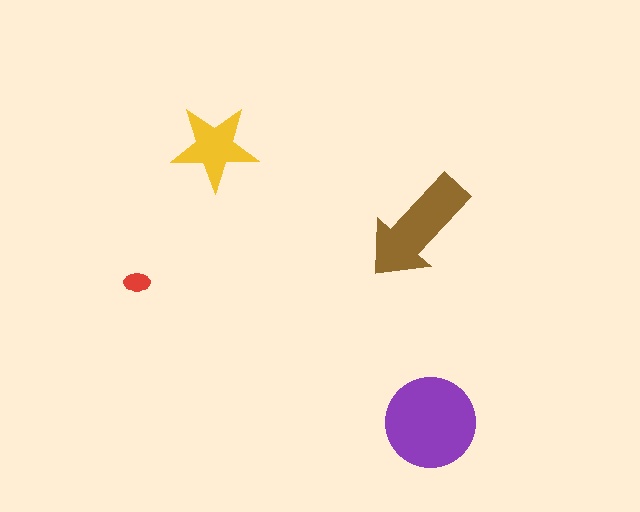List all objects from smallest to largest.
The red ellipse, the yellow star, the brown arrow, the purple circle.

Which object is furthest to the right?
The purple circle is rightmost.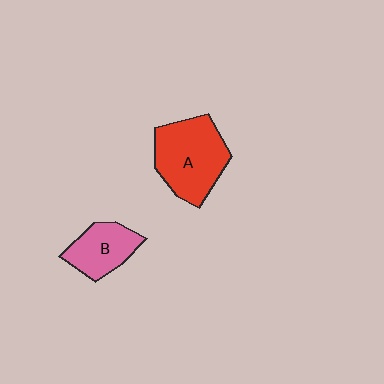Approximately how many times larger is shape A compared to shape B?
Approximately 1.6 times.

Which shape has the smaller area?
Shape B (pink).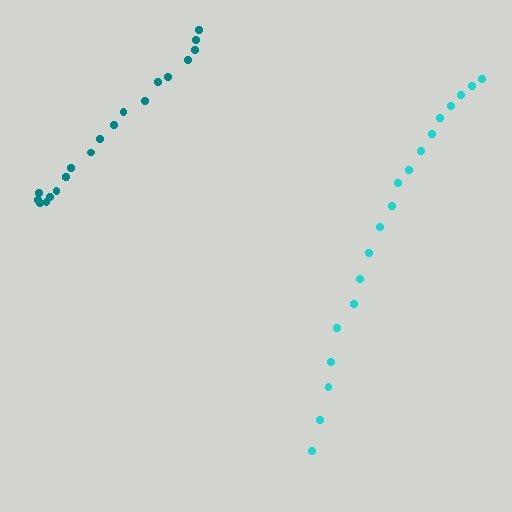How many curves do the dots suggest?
There are 2 distinct paths.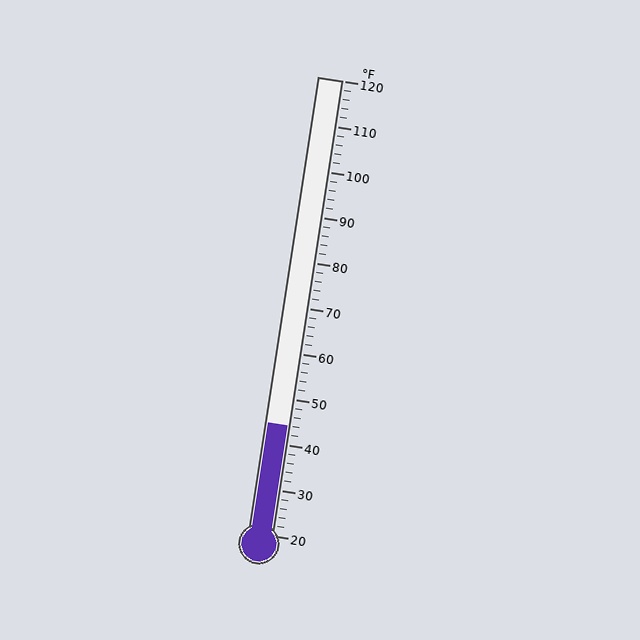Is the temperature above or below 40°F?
The temperature is above 40°F.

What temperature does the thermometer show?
The thermometer shows approximately 44°F.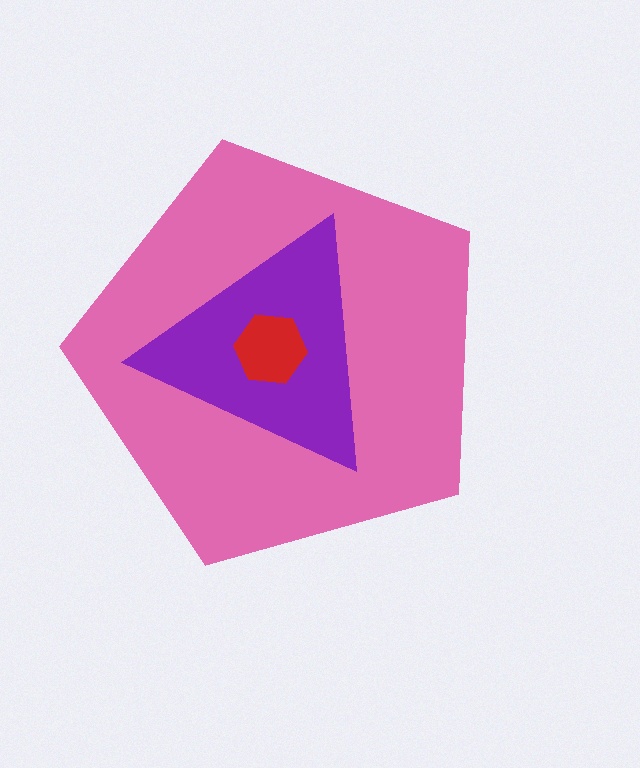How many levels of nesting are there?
3.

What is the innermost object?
The red hexagon.